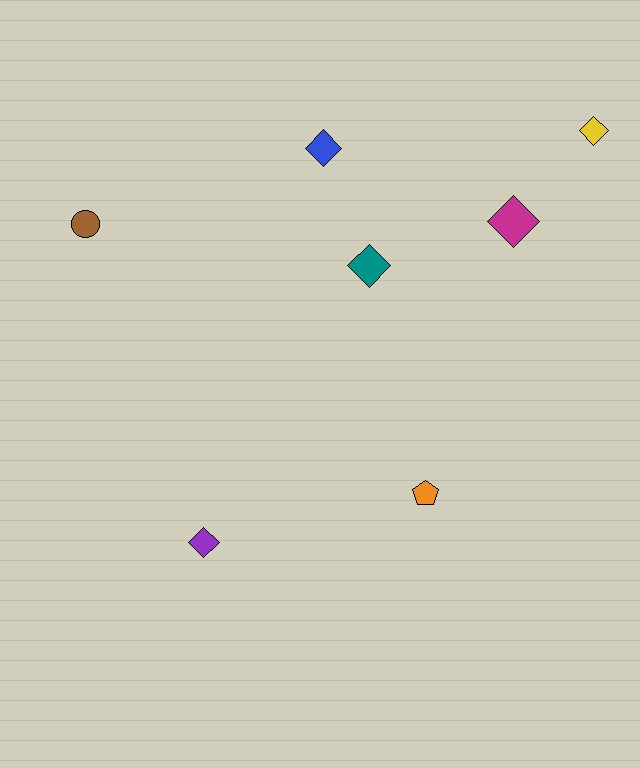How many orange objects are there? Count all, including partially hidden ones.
There is 1 orange object.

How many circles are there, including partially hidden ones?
There is 1 circle.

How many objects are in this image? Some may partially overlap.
There are 7 objects.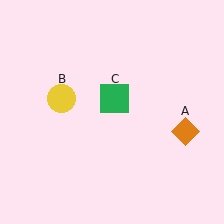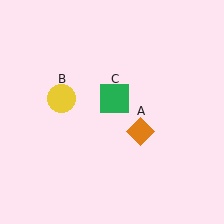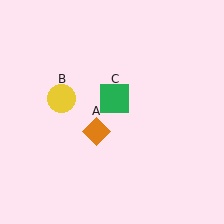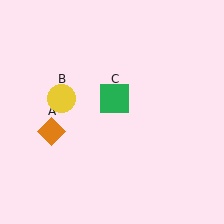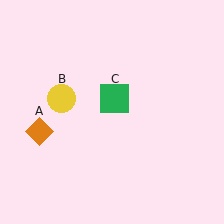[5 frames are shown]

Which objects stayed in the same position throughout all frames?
Yellow circle (object B) and green square (object C) remained stationary.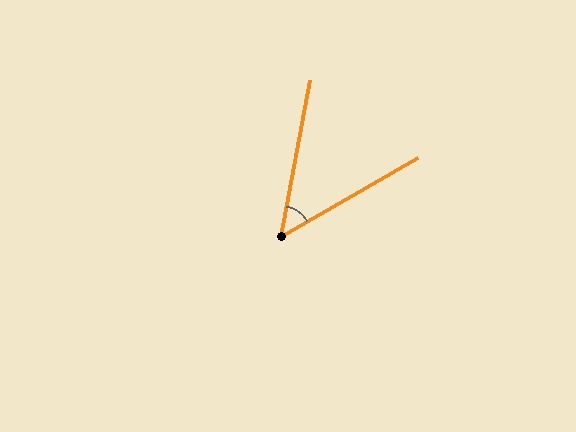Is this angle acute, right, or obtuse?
It is acute.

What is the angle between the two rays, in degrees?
Approximately 49 degrees.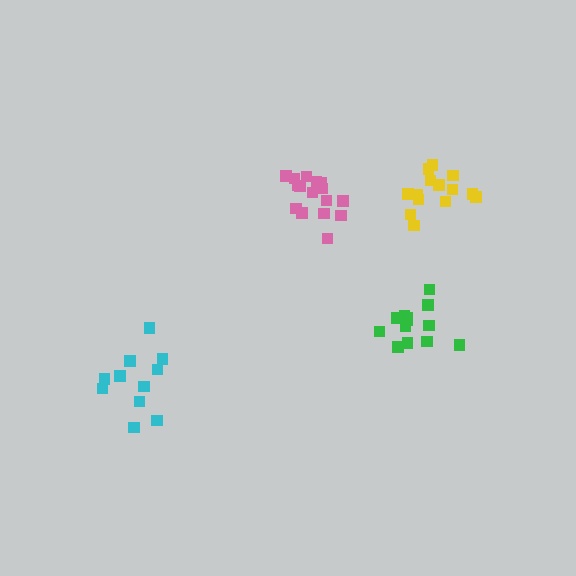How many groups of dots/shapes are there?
There are 4 groups.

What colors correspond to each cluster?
The clusters are colored: pink, green, yellow, cyan.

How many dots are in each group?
Group 1: 16 dots, Group 2: 13 dots, Group 3: 14 dots, Group 4: 11 dots (54 total).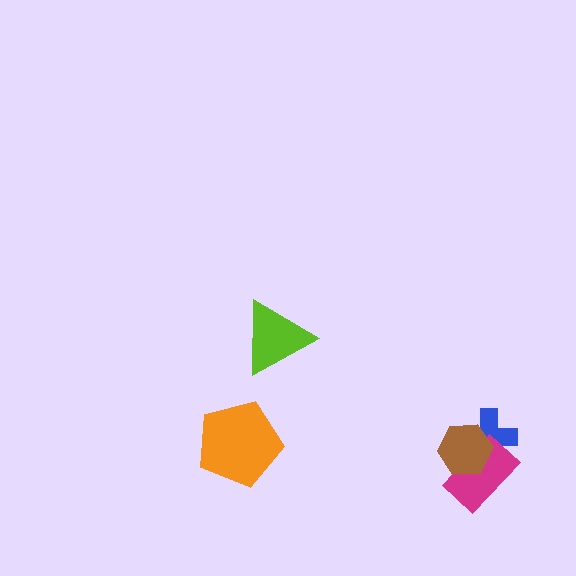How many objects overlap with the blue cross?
2 objects overlap with the blue cross.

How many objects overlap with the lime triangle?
0 objects overlap with the lime triangle.